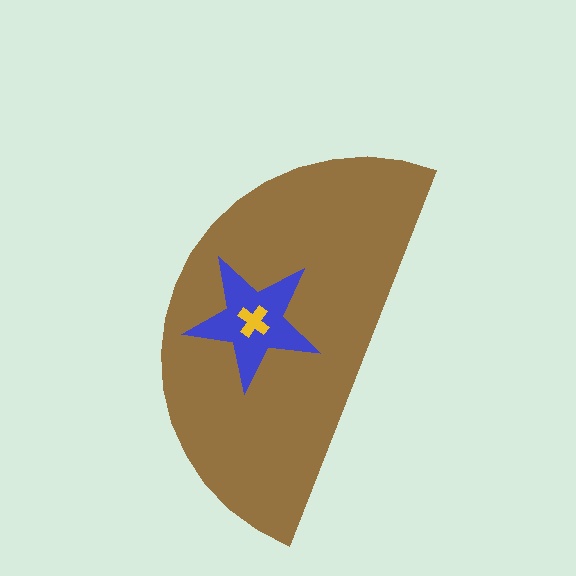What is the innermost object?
The yellow cross.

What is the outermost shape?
The brown semicircle.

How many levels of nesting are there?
3.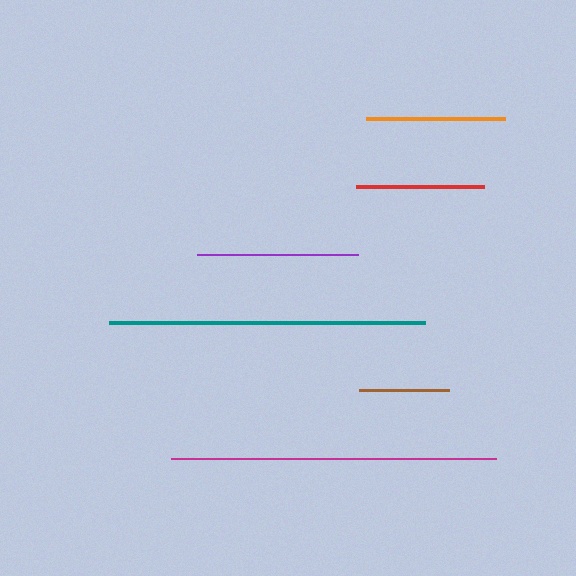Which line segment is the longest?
The magenta line is the longest at approximately 325 pixels.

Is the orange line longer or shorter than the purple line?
The purple line is longer than the orange line.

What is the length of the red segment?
The red segment is approximately 128 pixels long.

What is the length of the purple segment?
The purple segment is approximately 161 pixels long.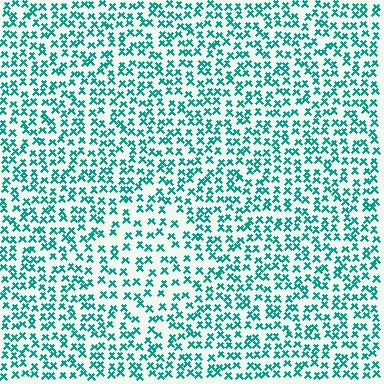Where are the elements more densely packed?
The elements are more densely packed outside the diamond boundary.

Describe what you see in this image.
The image contains small teal elements arranged at two different densities. A diamond-shaped region is visible where the elements are less densely packed than the surrounding area.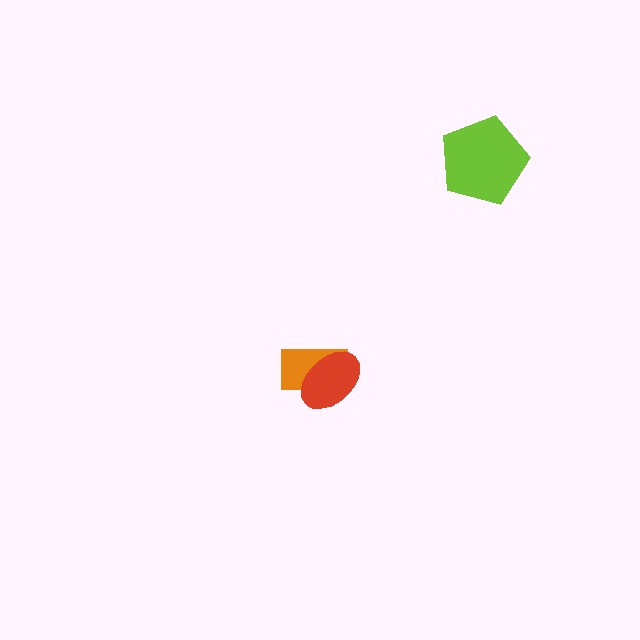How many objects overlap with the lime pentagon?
0 objects overlap with the lime pentagon.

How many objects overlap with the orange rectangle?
1 object overlaps with the orange rectangle.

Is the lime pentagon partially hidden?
No, no other shape covers it.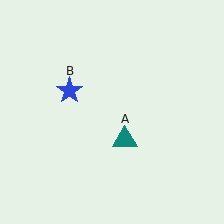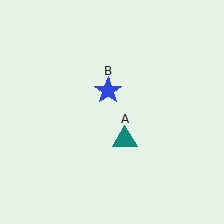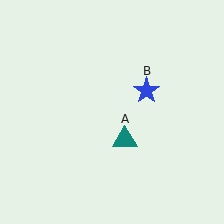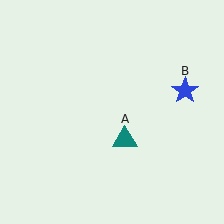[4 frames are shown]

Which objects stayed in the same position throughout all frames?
Teal triangle (object A) remained stationary.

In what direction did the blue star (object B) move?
The blue star (object B) moved right.